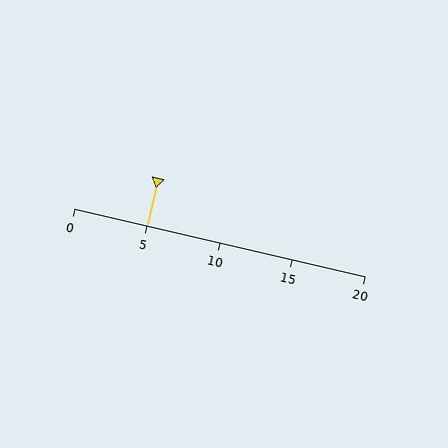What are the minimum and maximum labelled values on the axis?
The axis runs from 0 to 20.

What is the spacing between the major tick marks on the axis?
The major ticks are spaced 5 apart.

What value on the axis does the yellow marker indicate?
The marker indicates approximately 5.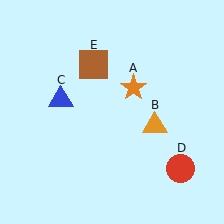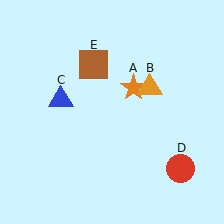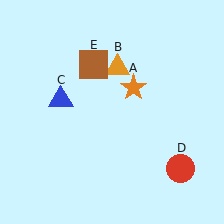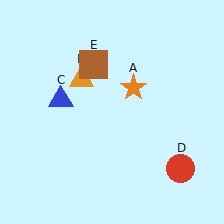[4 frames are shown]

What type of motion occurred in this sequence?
The orange triangle (object B) rotated counterclockwise around the center of the scene.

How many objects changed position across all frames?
1 object changed position: orange triangle (object B).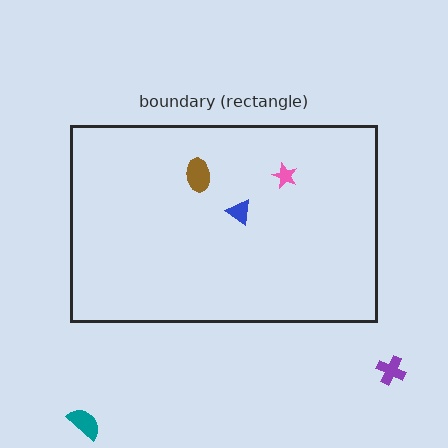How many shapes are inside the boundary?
3 inside, 2 outside.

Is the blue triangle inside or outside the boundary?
Inside.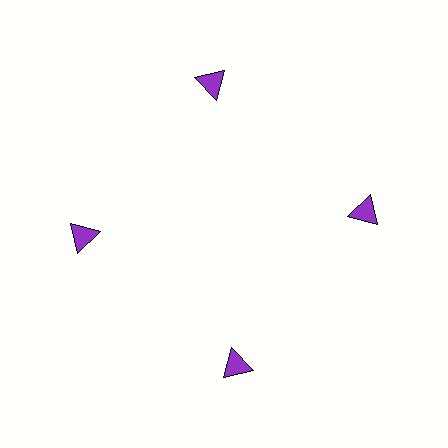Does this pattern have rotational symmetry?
Yes, this pattern has 4-fold rotational symmetry. It looks the same after rotating 90 degrees around the center.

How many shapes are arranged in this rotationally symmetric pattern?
There are 4 shapes, arranged in 4 groups of 1.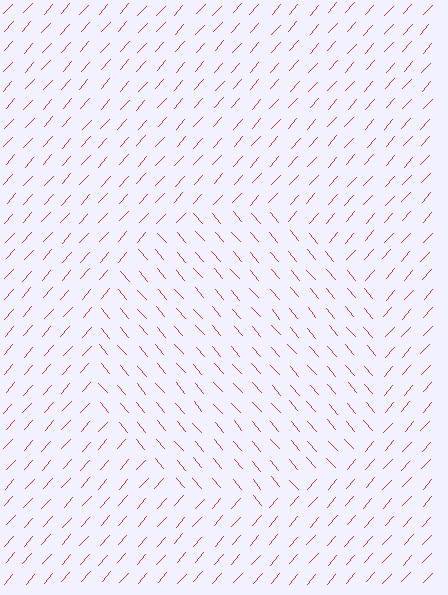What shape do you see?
I see a circle.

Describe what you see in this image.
The image is filled with small red line segments. A circle region in the image has lines oriented differently from the surrounding lines, creating a visible texture boundary.